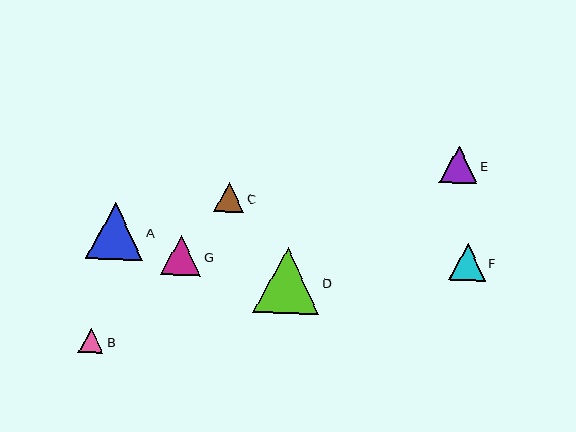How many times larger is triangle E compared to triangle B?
Triangle E is approximately 1.5 times the size of triangle B.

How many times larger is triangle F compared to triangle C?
Triangle F is approximately 1.2 times the size of triangle C.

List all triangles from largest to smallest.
From largest to smallest: D, A, G, E, F, C, B.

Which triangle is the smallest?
Triangle B is the smallest with a size of approximately 25 pixels.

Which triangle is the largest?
Triangle D is the largest with a size of approximately 65 pixels.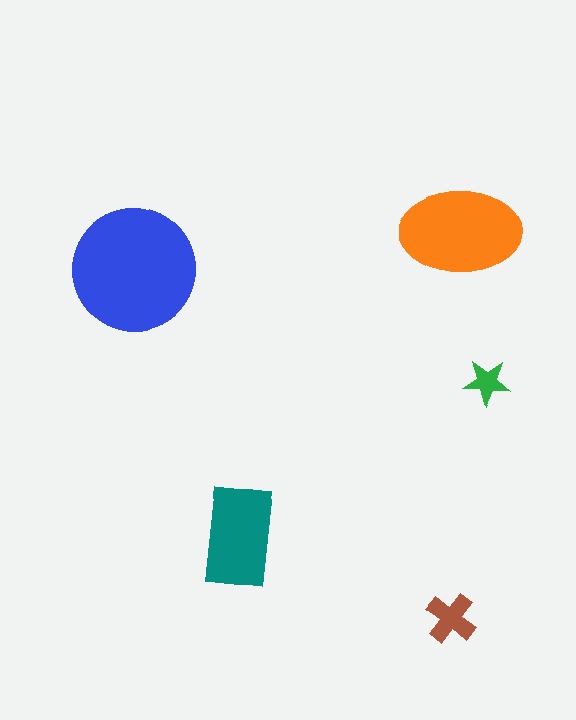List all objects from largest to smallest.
The blue circle, the orange ellipse, the teal rectangle, the brown cross, the green star.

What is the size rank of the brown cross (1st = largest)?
4th.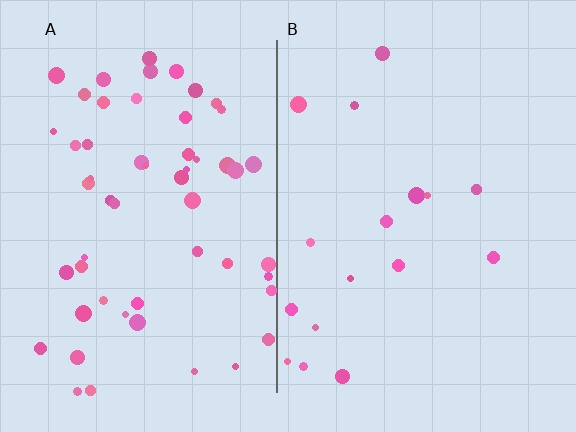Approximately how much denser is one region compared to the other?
Approximately 3.4× — region A over region B.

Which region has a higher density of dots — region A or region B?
A (the left).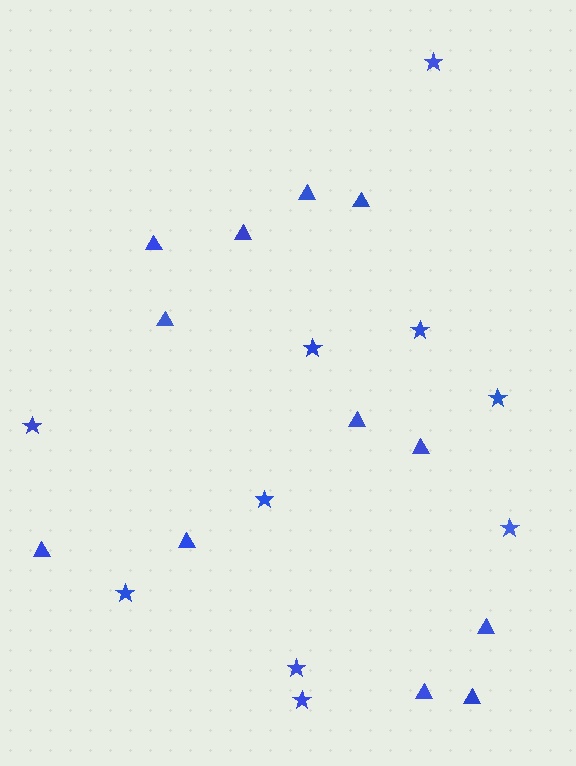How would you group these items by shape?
There are 2 groups: one group of triangles (12) and one group of stars (10).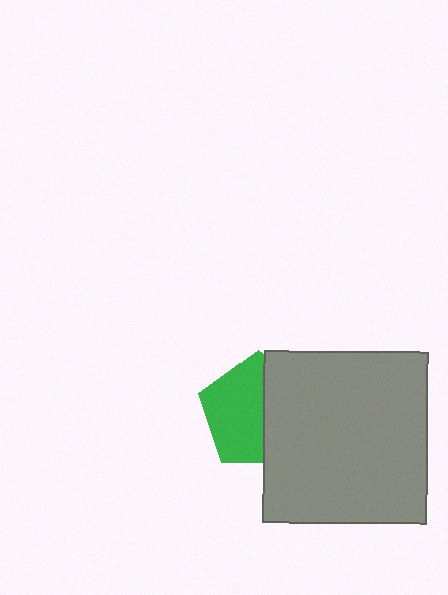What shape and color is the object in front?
The object in front is a gray rectangle.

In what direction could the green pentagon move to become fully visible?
The green pentagon could move left. That would shift it out from behind the gray rectangle entirely.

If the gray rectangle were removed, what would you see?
You would see the complete green pentagon.